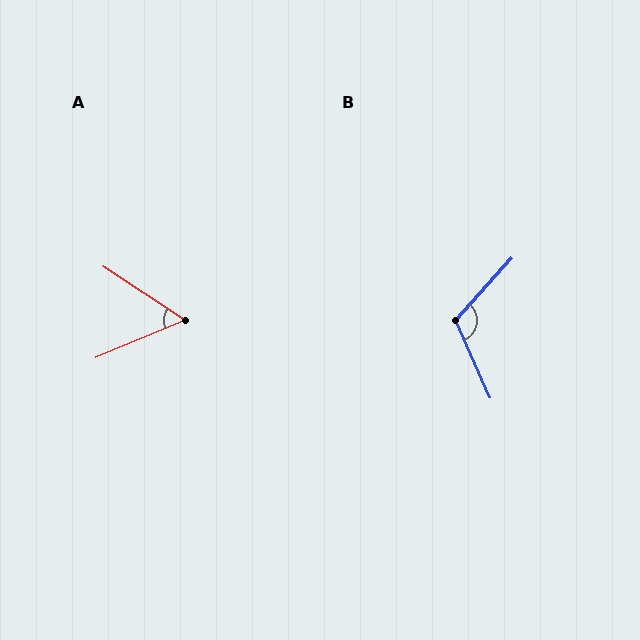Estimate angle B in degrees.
Approximately 114 degrees.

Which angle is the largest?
B, at approximately 114 degrees.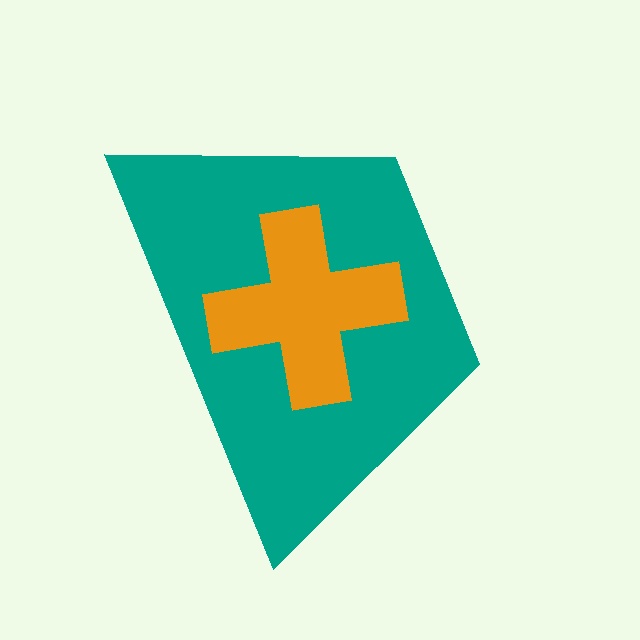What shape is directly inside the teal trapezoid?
The orange cross.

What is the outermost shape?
The teal trapezoid.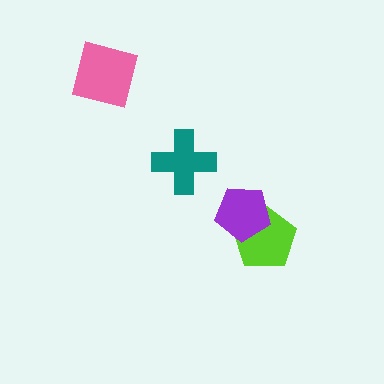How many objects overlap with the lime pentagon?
1 object overlaps with the lime pentagon.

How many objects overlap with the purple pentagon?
1 object overlaps with the purple pentagon.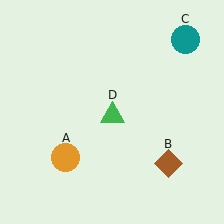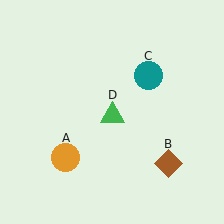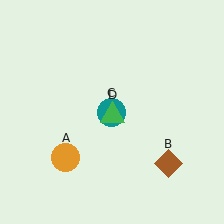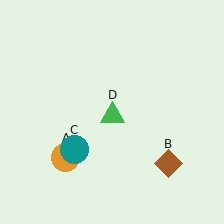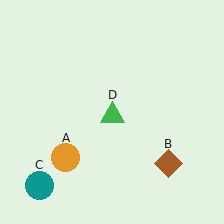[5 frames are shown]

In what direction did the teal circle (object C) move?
The teal circle (object C) moved down and to the left.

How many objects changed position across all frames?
1 object changed position: teal circle (object C).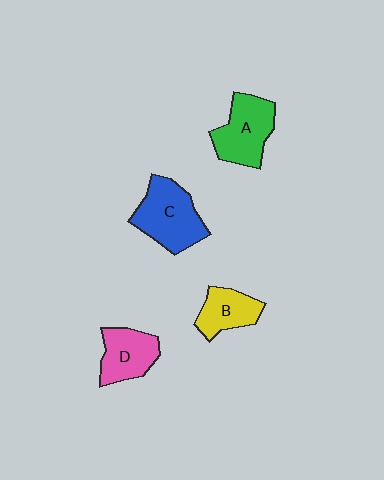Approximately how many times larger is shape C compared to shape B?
Approximately 1.6 times.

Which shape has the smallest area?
Shape B (yellow).